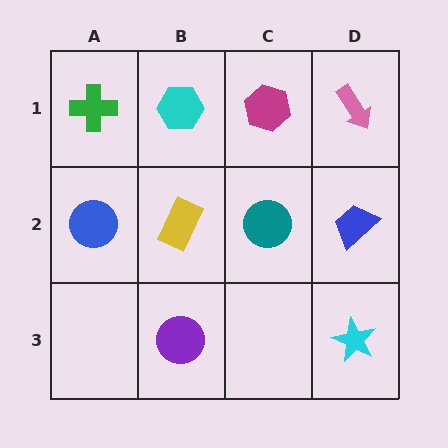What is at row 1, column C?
A magenta hexagon.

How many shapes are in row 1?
4 shapes.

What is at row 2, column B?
A yellow rectangle.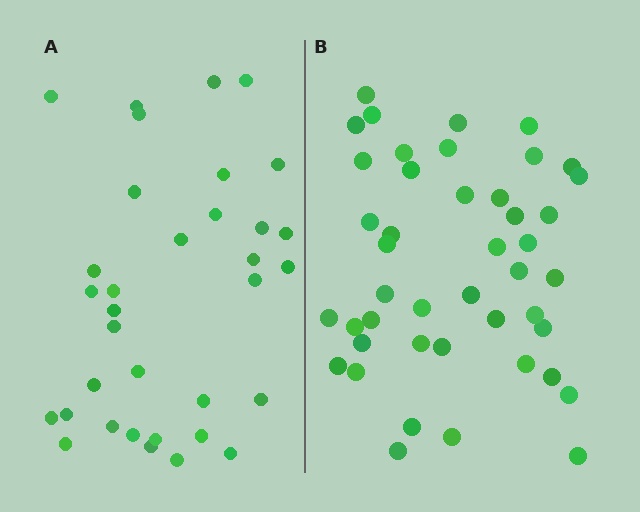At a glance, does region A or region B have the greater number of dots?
Region B (the right region) has more dots.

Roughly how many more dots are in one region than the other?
Region B has roughly 10 or so more dots than region A.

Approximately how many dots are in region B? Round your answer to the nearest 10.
About 40 dots. (The exact count is 44, which rounds to 40.)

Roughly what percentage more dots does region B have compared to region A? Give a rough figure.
About 30% more.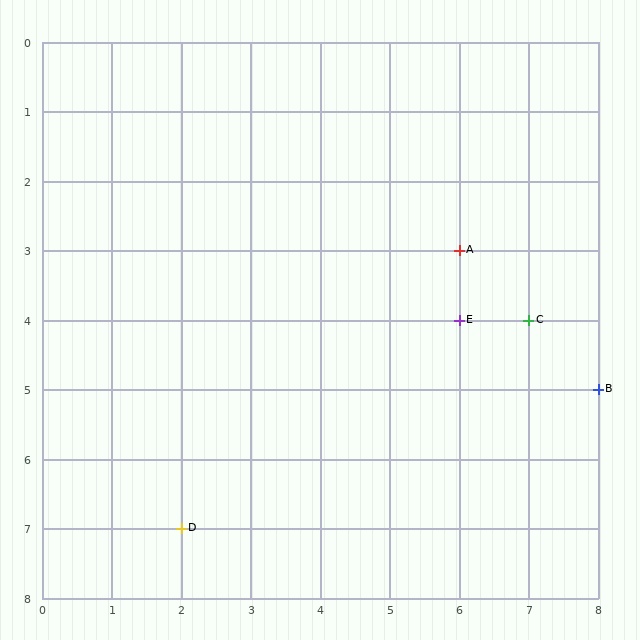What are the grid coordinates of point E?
Point E is at grid coordinates (6, 4).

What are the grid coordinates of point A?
Point A is at grid coordinates (6, 3).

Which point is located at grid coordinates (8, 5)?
Point B is at (8, 5).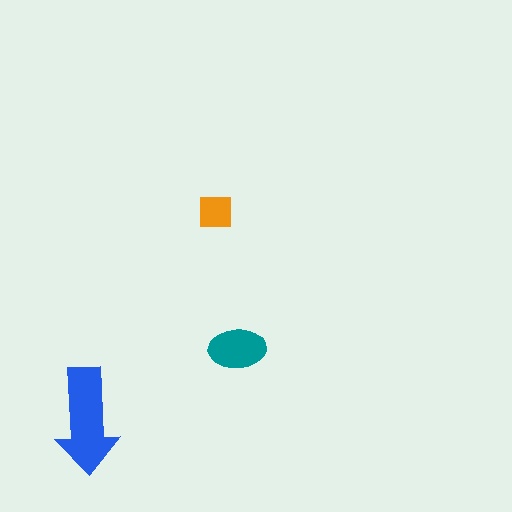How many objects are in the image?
There are 3 objects in the image.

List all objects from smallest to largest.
The orange square, the teal ellipse, the blue arrow.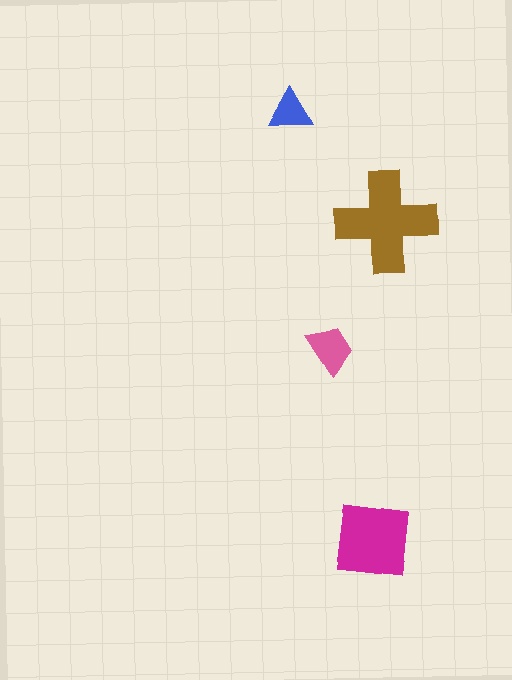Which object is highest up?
The blue triangle is topmost.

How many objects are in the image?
There are 4 objects in the image.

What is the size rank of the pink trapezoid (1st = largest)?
3rd.